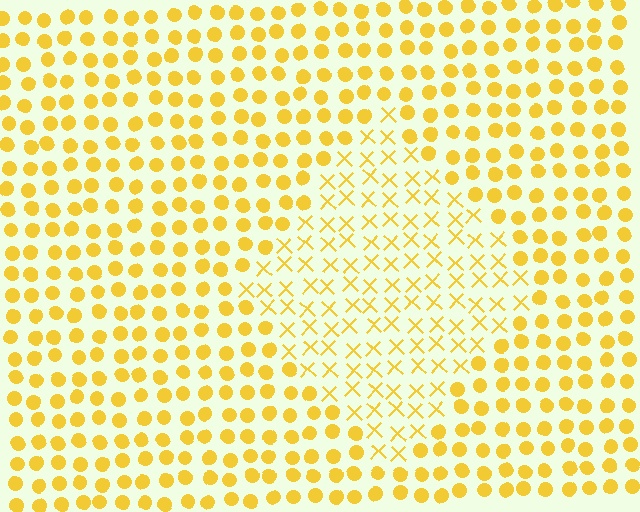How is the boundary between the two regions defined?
The boundary is defined by a change in element shape: X marks inside vs. circles outside. All elements share the same color and spacing.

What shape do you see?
I see a diamond.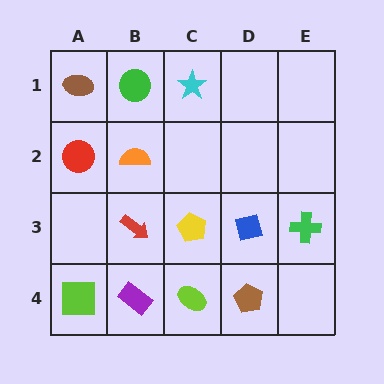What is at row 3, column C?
A yellow pentagon.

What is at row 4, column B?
A purple rectangle.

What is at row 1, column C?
A cyan star.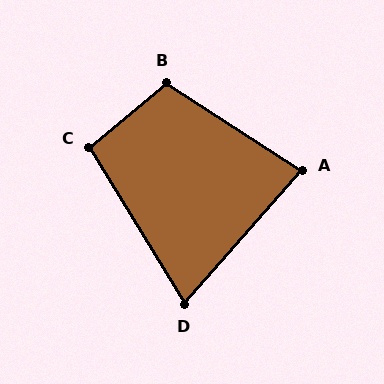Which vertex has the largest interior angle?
B, at approximately 107 degrees.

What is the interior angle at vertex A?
Approximately 82 degrees (acute).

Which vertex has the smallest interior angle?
D, at approximately 73 degrees.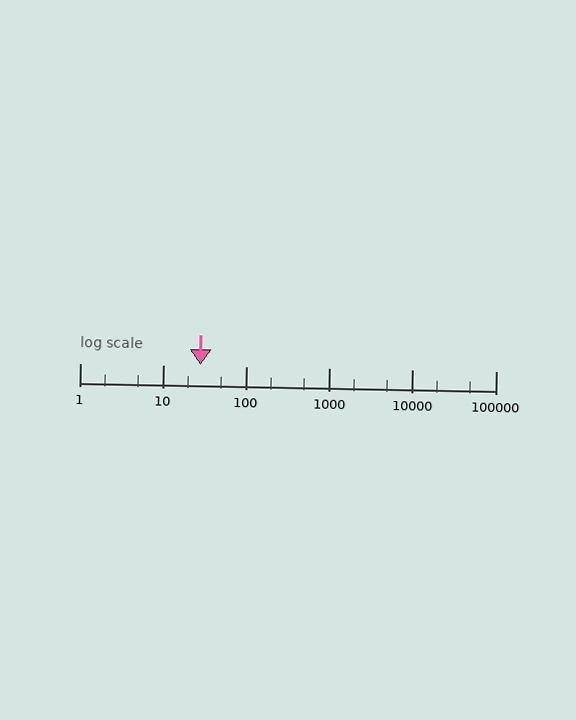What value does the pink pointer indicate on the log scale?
The pointer indicates approximately 28.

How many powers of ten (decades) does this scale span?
The scale spans 5 decades, from 1 to 100000.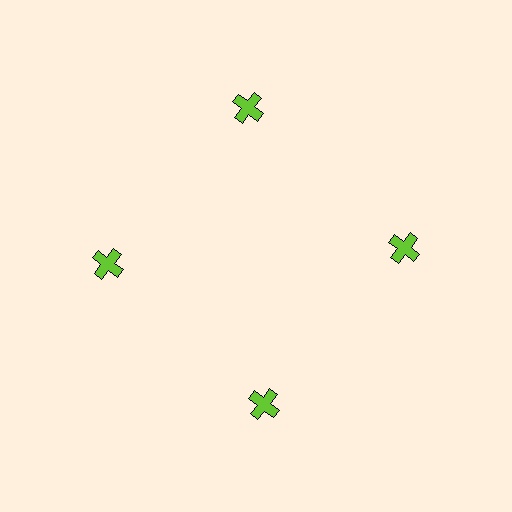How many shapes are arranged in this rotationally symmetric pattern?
There are 4 shapes, arranged in 4 groups of 1.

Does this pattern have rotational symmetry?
Yes, this pattern has 4-fold rotational symmetry. It looks the same after rotating 90 degrees around the center.